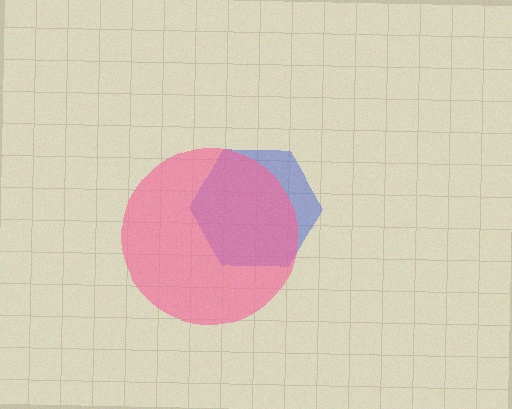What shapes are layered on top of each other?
The layered shapes are: a blue hexagon, a pink circle.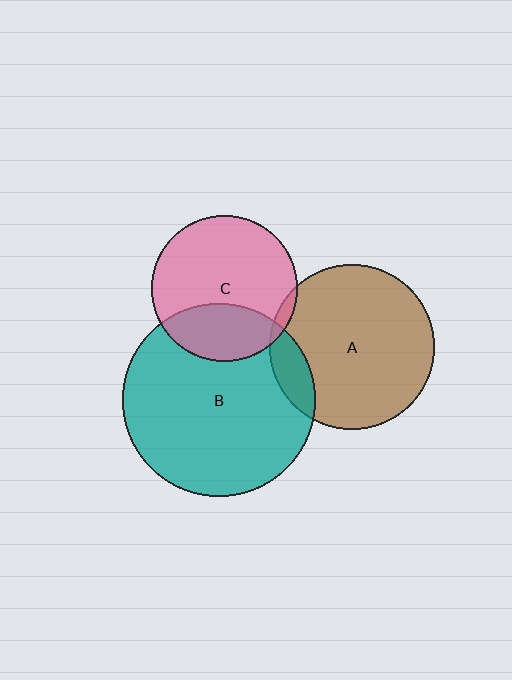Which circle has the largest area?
Circle B (teal).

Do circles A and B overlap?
Yes.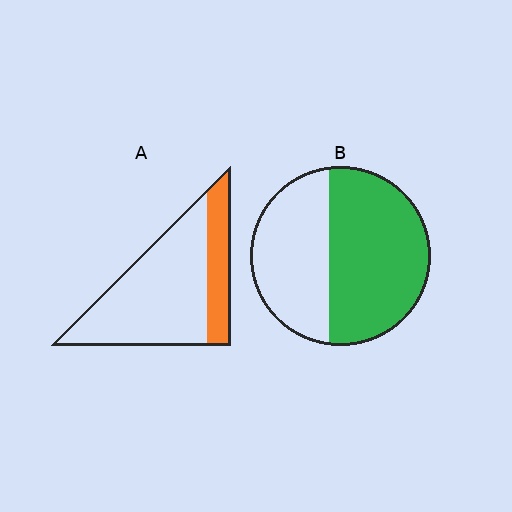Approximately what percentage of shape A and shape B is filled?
A is approximately 25% and B is approximately 60%.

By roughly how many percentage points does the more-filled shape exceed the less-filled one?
By roughly 35 percentage points (B over A).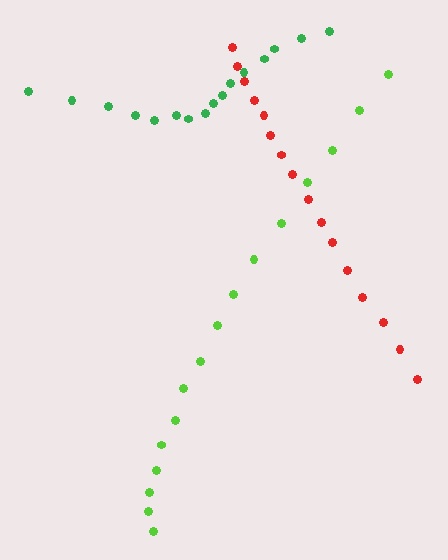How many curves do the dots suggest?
There are 3 distinct paths.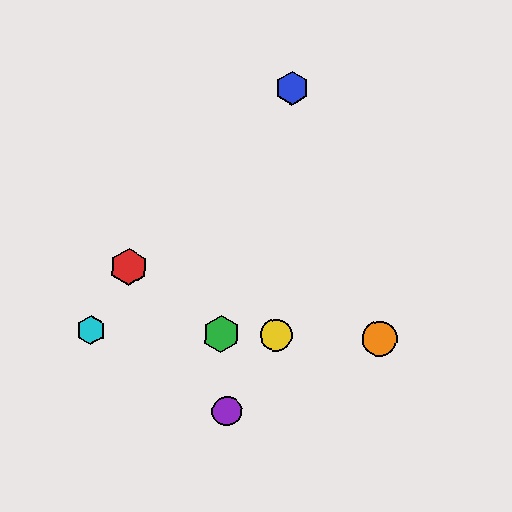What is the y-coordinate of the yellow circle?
The yellow circle is at y≈335.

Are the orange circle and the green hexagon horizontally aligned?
Yes, both are at y≈338.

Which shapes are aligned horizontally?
The green hexagon, the yellow circle, the orange circle, the cyan hexagon are aligned horizontally.